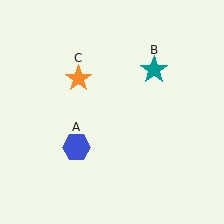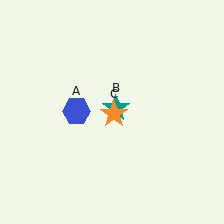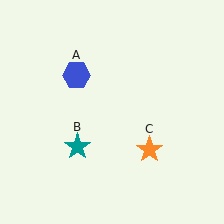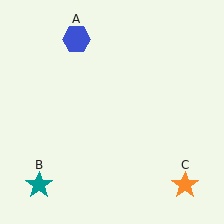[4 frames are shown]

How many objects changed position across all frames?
3 objects changed position: blue hexagon (object A), teal star (object B), orange star (object C).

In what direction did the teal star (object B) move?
The teal star (object B) moved down and to the left.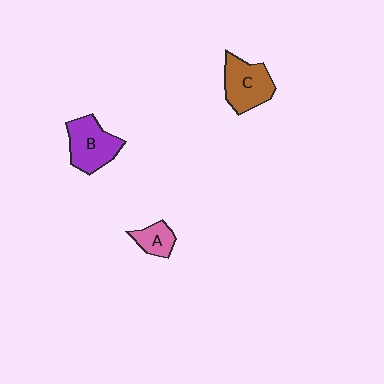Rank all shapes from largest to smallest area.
From largest to smallest: B (purple), C (brown), A (pink).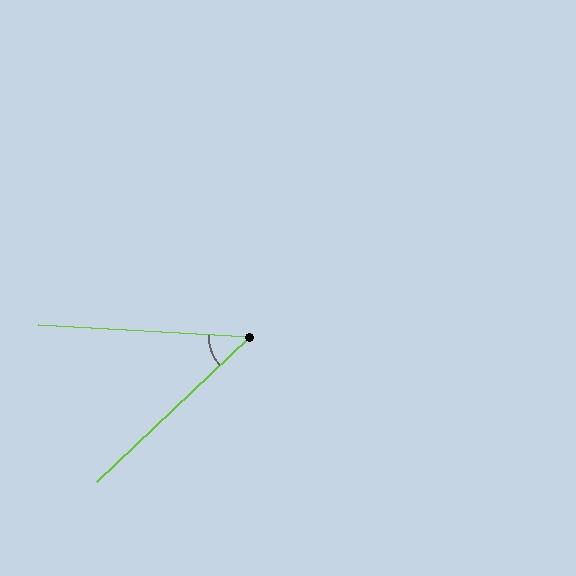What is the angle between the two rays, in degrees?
Approximately 47 degrees.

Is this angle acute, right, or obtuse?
It is acute.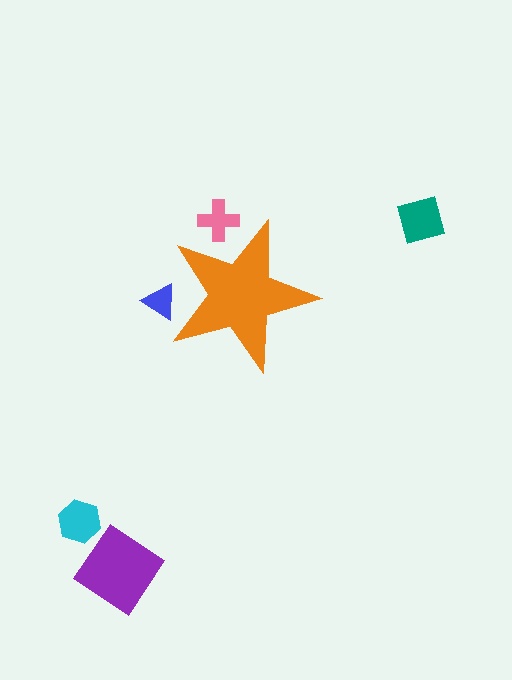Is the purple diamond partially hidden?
No, the purple diamond is fully visible.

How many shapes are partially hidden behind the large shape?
2 shapes are partially hidden.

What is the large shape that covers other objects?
An orange star.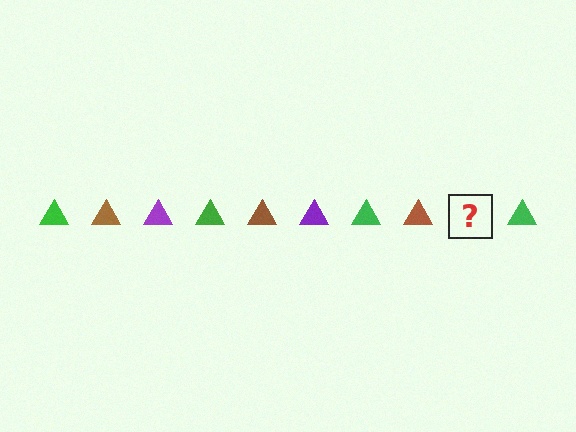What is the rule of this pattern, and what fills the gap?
The rule is that the pattern cycles through green, brown, purple triangles. The gap should be filled with a purple triangle.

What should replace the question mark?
The question mark should be replaced with a purple triangle.